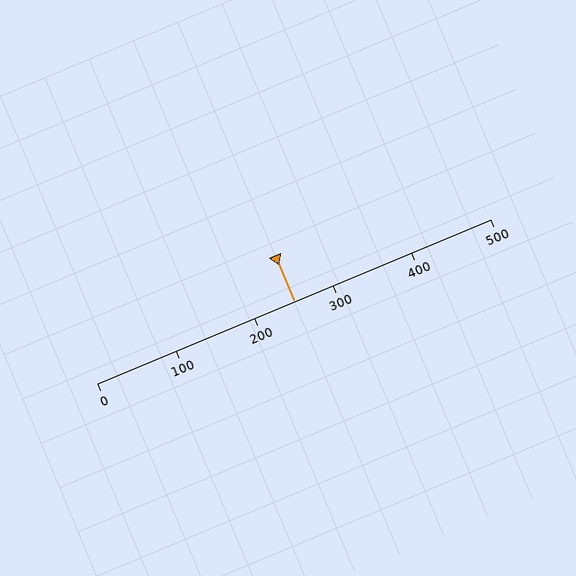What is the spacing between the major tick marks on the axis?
The major ticks are spaced 100 apart.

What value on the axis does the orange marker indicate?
The marker indicates approximately 250.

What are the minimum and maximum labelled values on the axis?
The axis runs from 0 to 500.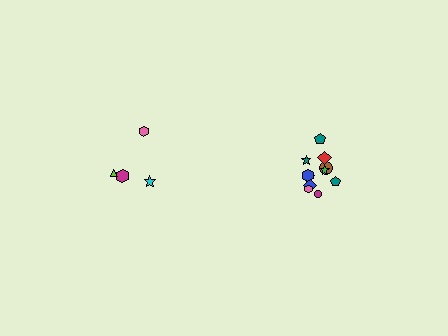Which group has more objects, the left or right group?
The right group.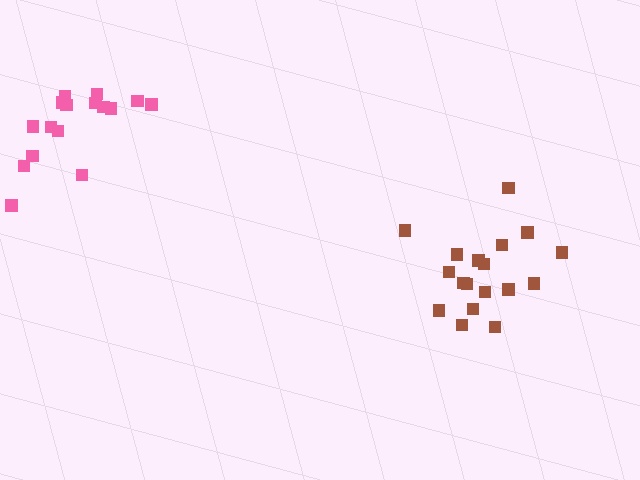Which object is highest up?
The pink cluster is topmost.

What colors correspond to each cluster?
The clusters are colored: brown, pink.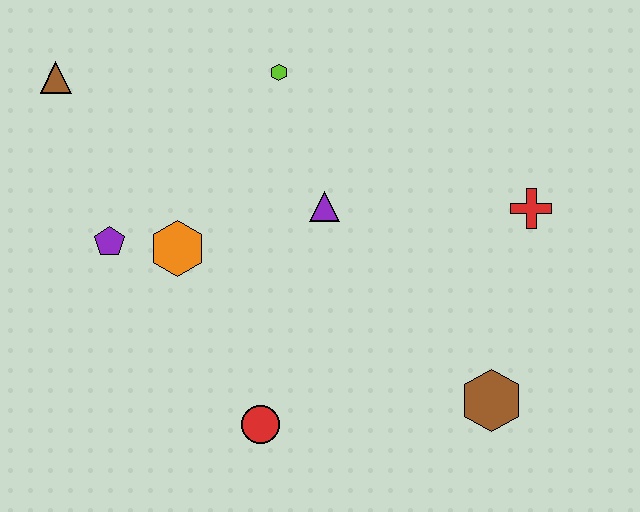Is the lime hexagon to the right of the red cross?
No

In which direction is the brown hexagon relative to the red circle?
The brown hexagon is to the right of the red circle.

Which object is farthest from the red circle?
The brown triangle is farthest from the red circle.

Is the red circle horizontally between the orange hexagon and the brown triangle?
No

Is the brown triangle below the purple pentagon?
No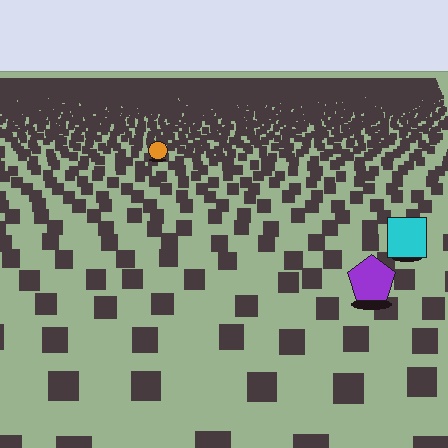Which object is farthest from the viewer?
The orange circle is farthest from the viewer. It appears smaller and the ground texture around it is denser.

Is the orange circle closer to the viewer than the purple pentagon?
No. The purple pentagon is closer — you can tell from the texture gradient: the ground texture is coarser near it.